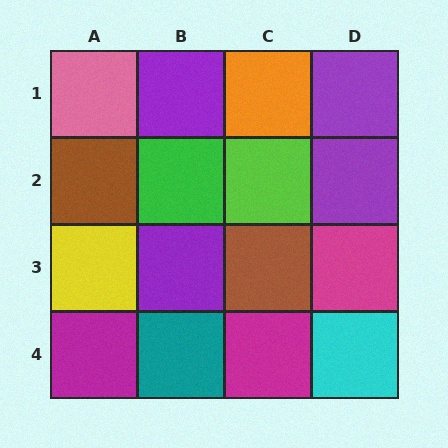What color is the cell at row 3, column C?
Brown.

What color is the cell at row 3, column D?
Magenta.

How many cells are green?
1 cell is green.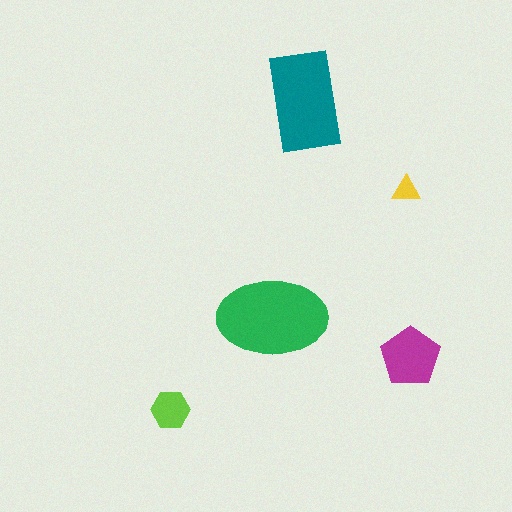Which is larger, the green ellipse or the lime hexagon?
The green ellipse.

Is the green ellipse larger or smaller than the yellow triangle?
Larger.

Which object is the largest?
The green ellipse.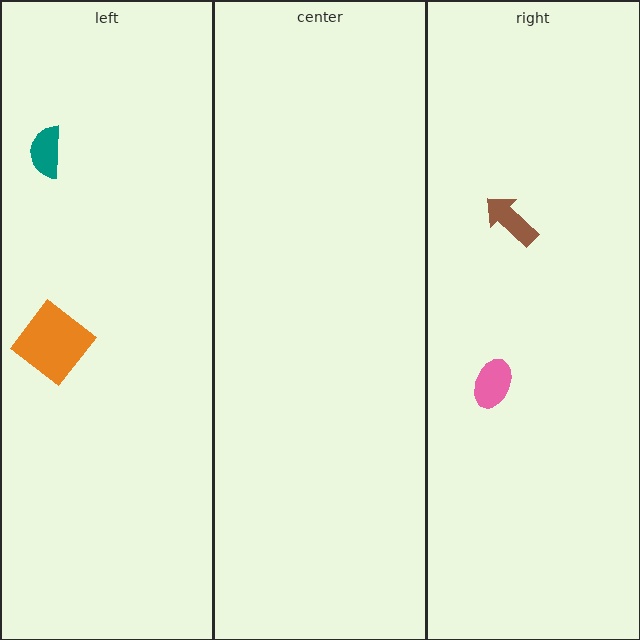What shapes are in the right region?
The brown arrow, the pink ellipse.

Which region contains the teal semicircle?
The left region.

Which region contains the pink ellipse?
The right region.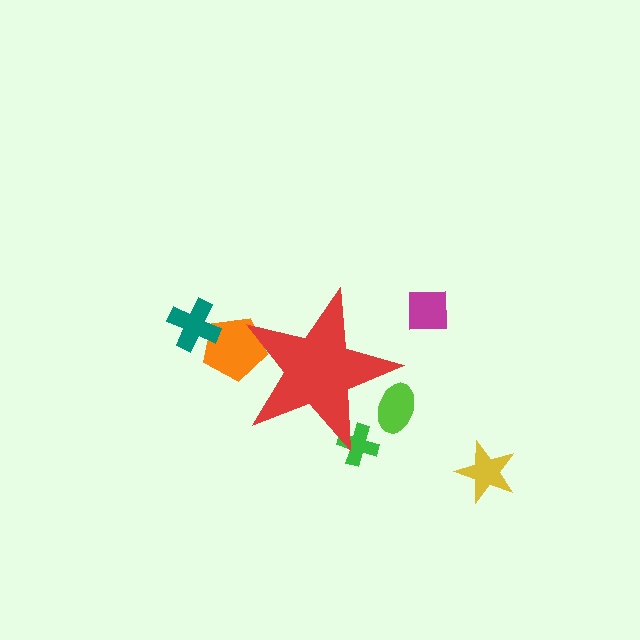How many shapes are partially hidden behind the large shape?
3 shapes are partially hidden.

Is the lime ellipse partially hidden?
Yes, the lime ellipse is partially hidden behind the red star.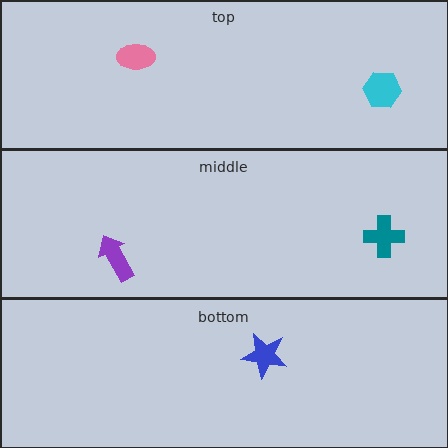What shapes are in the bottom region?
The blue star.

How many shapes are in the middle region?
2.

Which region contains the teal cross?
The middle region.